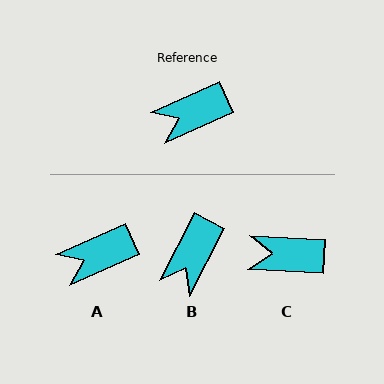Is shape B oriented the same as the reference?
No, it is off by about 39 degrees.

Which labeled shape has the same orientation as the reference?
A.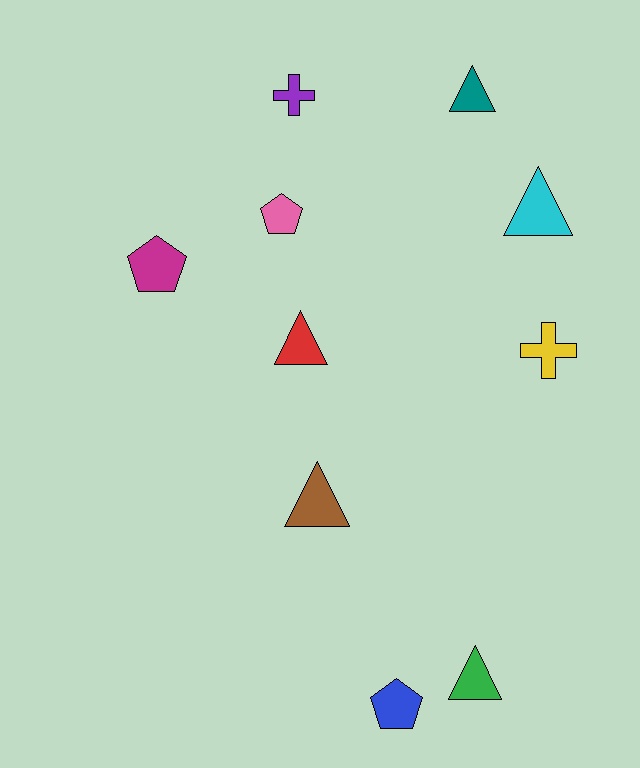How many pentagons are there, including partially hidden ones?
There are 3 pentagons.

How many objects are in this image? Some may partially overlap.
There are 10 objects.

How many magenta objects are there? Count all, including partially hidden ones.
There is 1 magenta object.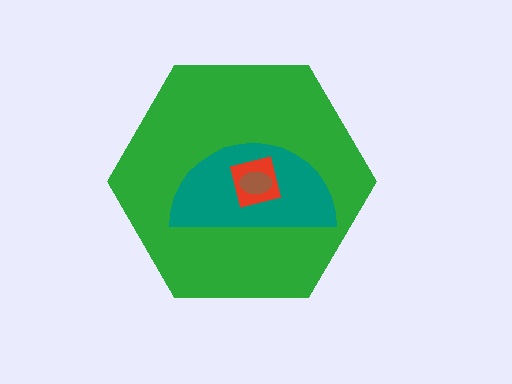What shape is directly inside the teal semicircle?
The red square.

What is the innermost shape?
The brown ellipse.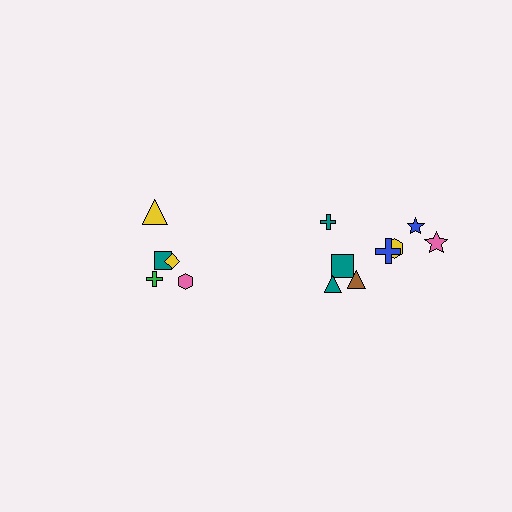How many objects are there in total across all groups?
There are 13 objects.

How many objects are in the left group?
There are 5 objects.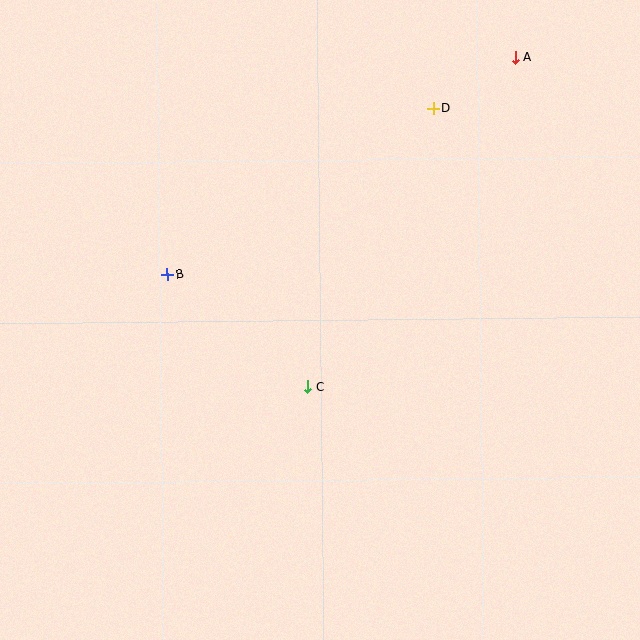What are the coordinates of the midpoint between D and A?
The midpoint between D and A is at (474, 83).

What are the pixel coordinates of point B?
Point B is at (167, 274).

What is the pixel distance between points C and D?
The distance between C and D is 306 pixels.